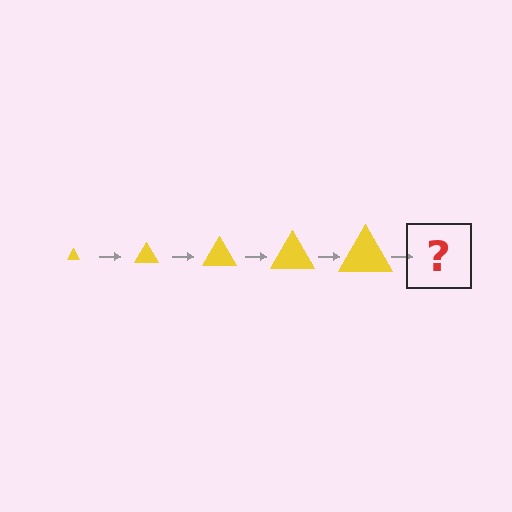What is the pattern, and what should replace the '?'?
The pattern is that the triangle gets progressively larger each step. The '?' should be a yellow triangle, larger than the previous one.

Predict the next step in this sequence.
The next step is a yellow triangle, larger than the previous one.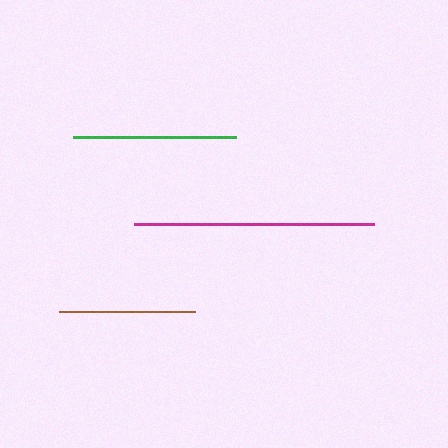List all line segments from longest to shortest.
From longest to shortest: magenta, green, brown.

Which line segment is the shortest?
The brown line is the shortest at approximately 136 pixels.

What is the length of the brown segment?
The brown segment is approximately 136 pixels long.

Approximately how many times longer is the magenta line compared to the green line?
The magenta line is approximately 1.5 times the length of the green line.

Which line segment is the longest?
The magenta line is the longest at approximately 240 pixels.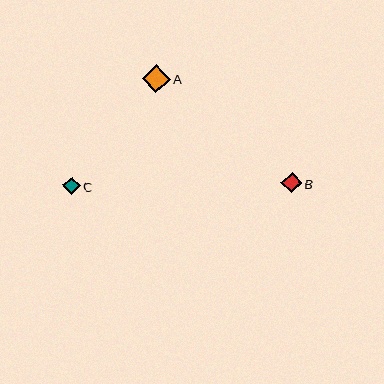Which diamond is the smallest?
Diamond C is the smallest with a size of approximately 17 pixels.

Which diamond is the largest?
Diamond A is the largest with a size of approximately 28 pixels.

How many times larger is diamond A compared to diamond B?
Diamond A is approximately 1.4 times the size of diamond B.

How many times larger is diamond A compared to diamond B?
Diamond A is approximately 1.4 times the size of diamond B.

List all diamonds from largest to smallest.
From largest to smallest: A, B, C.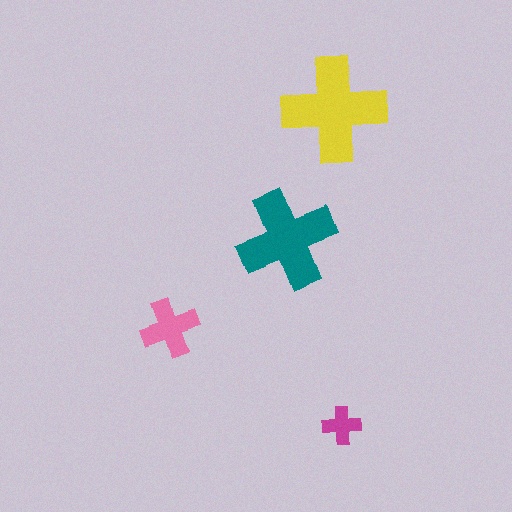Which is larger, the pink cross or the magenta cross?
The pink one.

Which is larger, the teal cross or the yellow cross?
The yellow one.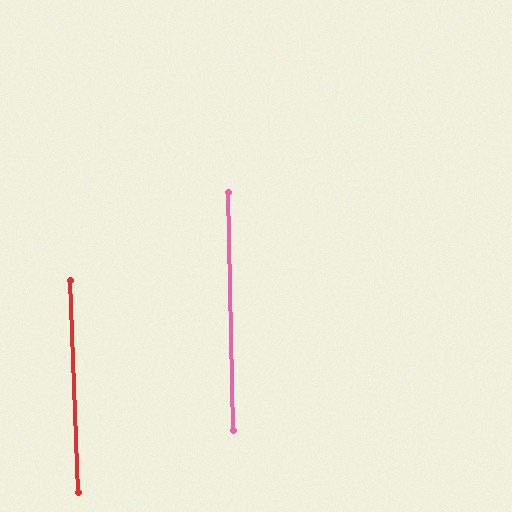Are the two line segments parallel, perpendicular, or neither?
Parallel — their directions differ by only 1.0°.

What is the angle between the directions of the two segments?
Approximately 1 degree.